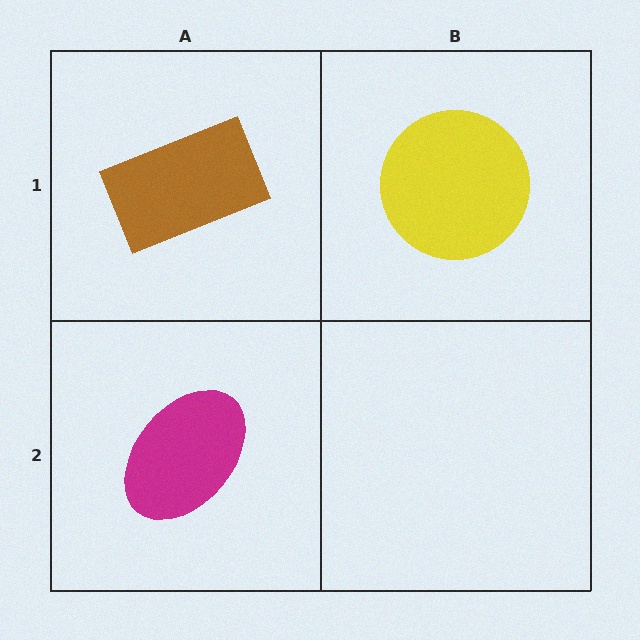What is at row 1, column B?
A yellow circle.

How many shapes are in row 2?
1 shape.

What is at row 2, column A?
A magenta ellipse.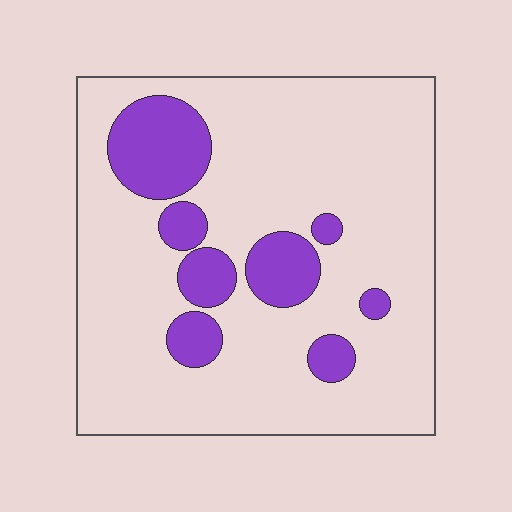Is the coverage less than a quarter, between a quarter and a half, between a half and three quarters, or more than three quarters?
Less than a quarter.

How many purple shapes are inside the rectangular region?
8.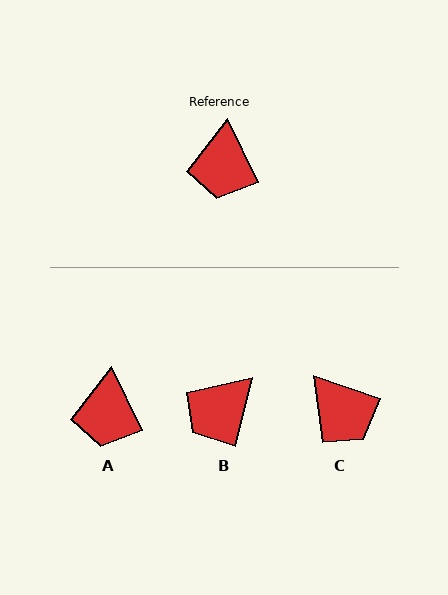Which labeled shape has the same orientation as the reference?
A.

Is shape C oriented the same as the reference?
No, it is off by about 46 degrees.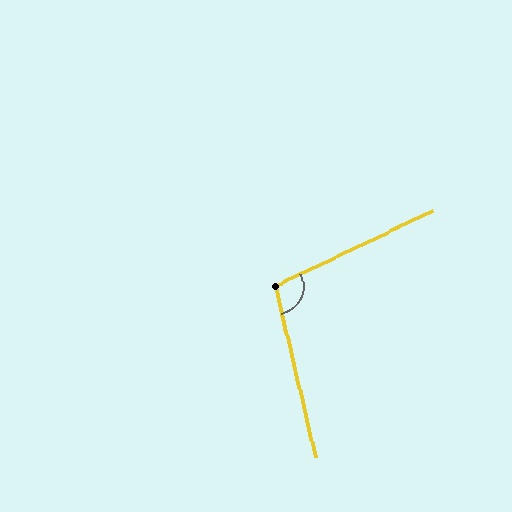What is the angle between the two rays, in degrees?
Approximately 103 degrees.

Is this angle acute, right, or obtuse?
It is obtuse.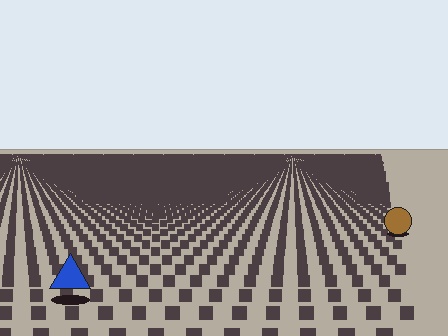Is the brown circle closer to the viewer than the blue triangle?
No. The blue triangle is closer — you can tell from the texture gradient: the ground texture is coarser near it.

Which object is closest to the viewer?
The blue triangle is closest. The texture marks near it are larger and more spread out.